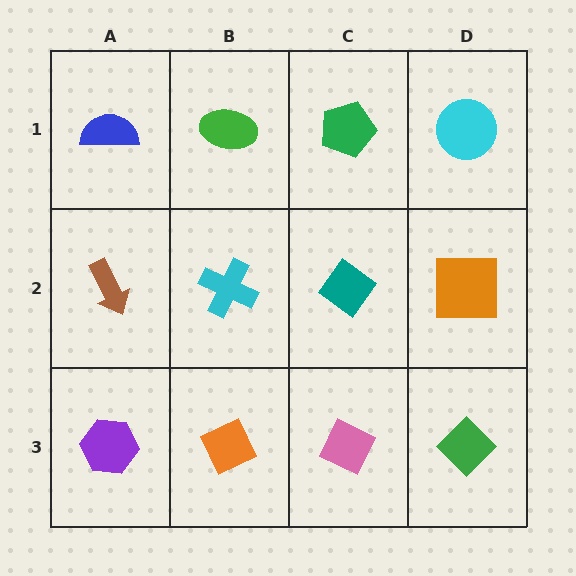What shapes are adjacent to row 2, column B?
A green ellipse (row 1, column B), an orange diamond (row 3, column B), a brown arrow (row 2, column A), a teal diamond (row 2, column C).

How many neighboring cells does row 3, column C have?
3.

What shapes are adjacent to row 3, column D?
An orange square (row 2, column D), a pink diamond (row 3, column C).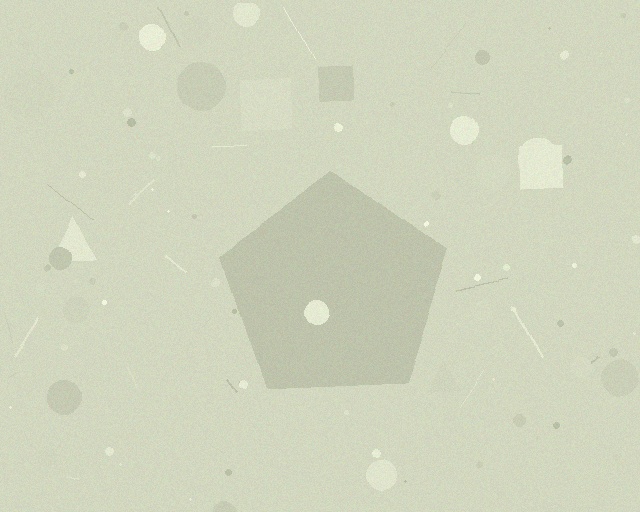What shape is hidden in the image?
A pentagon is hidden in the image.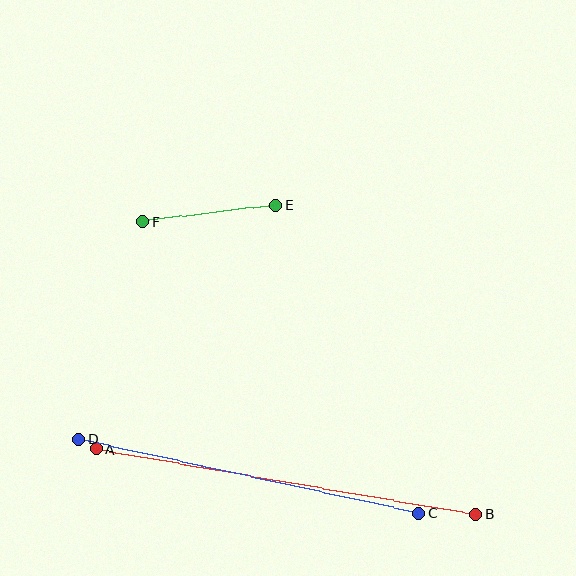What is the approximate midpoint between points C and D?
The midpoint is at approximately (249, 476) pixels.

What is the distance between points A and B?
The distance is approximately 385 pixels.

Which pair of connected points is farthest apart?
Points A and B are farthest apart.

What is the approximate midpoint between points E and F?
The midpoint is at approximately (209, 214) pixels.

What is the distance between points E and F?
The distance is approximately 134 pixels.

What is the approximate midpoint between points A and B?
The midpoint is at approximately (286, 481) pixels.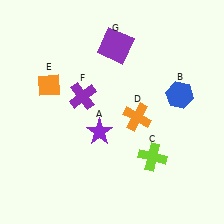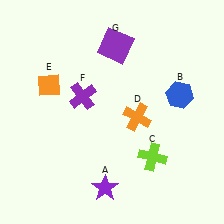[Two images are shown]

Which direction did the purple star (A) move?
The purple star (A) moved down.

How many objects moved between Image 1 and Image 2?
1 object moved between the two images.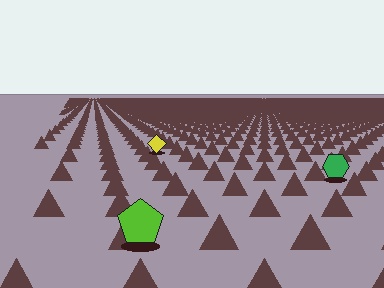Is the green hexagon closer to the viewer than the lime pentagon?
No. The lime pentagon is closer — you can tell from the texture gradient: the ground texture is coarser near it.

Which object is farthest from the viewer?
The yellow diamond is farthest from the viewer. It appears smaller and the ground texture around it is denser.